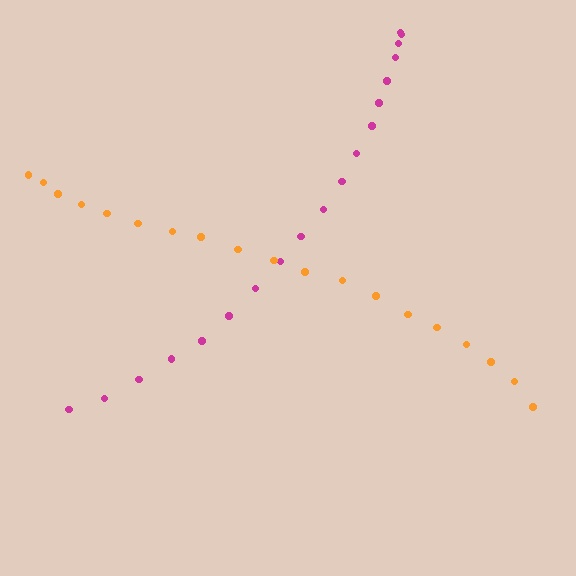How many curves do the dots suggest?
There are 2 distinct paths.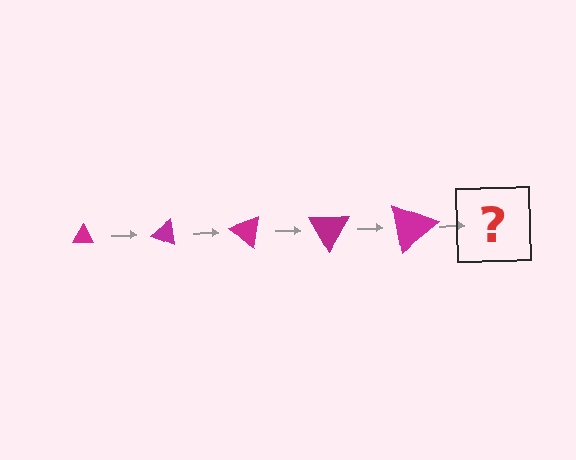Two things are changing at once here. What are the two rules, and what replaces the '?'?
The two rules are that the triangle grows larger each step and it rotates 20 degrees each step. The '?' should be a triangle, larger than the previous one and rotated 100 degrees from the start.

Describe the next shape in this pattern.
It should be a triangle, larger than the previous one and rotated 100 degrees from the start.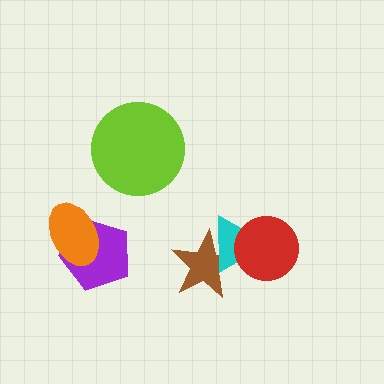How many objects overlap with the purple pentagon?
1 object overlaps with the purple pentagon.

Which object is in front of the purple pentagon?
The orange ellipse is in front of the purple pentagon.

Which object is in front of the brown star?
The cyan triangle is in front of the brown star.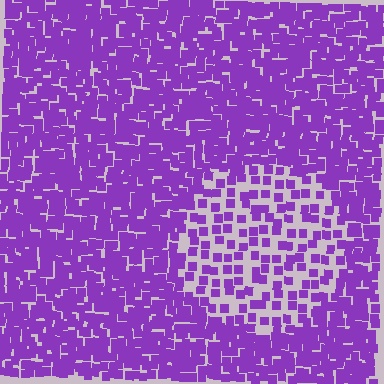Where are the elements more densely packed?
The elements are more densely packed outside the circle boundary.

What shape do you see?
I see a circle.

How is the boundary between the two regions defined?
The boundary is defined by a change in element density (approximately 2.4x ratio). All elements are the same color, size, and shape.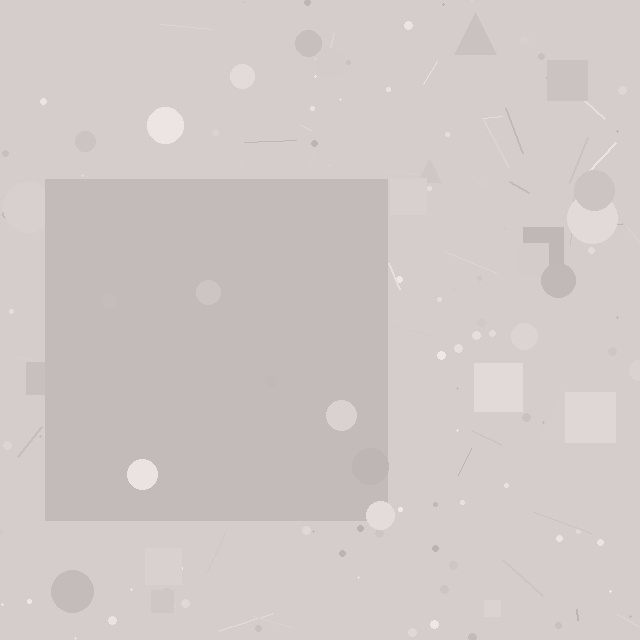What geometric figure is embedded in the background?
A square is embedded in the background.